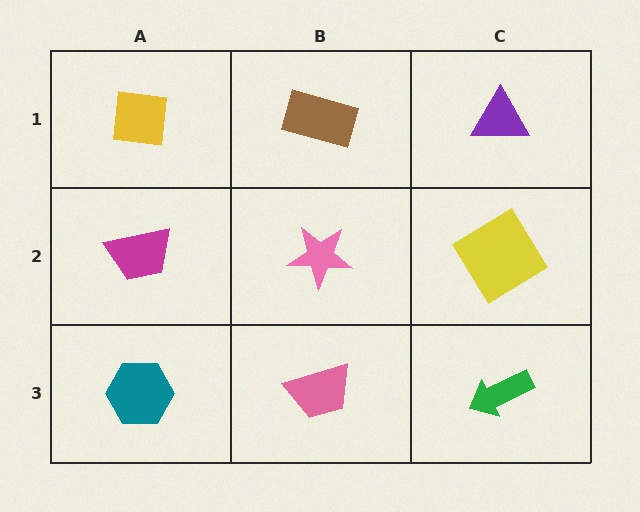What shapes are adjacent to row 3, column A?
A magenta trapezoid (row 2, column A), a pink trapezoid (row 3, column B).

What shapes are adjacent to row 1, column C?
A yellow diamond (row 2, column C), a brown rectangle (row 1, column B).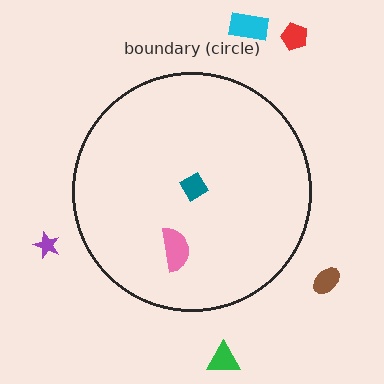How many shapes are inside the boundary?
2 inside, 5 outside.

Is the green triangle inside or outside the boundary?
Outside.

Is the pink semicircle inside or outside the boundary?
Inside.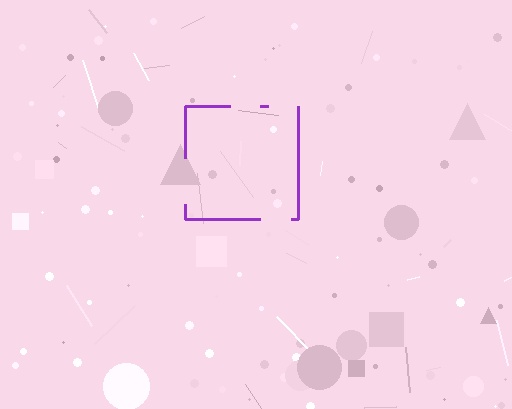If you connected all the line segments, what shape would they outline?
They would outline a square.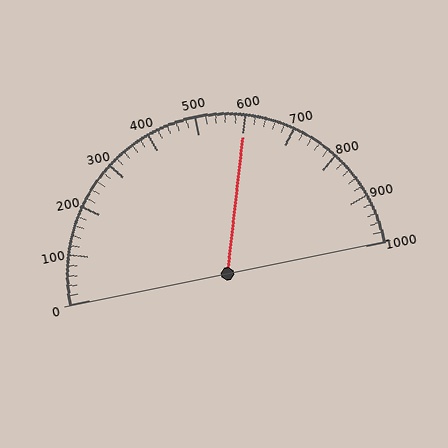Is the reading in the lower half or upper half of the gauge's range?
The reading is in the upper half of the range (0 to 1000).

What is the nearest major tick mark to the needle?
The nearest major tick mark is 600.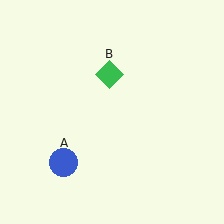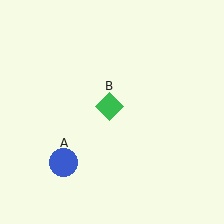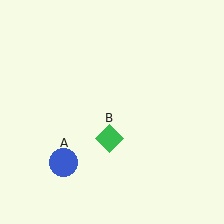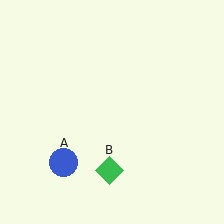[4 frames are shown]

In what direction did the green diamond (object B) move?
The green diamond (object B) moved down.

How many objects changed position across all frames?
1 object changed position: green diamond (object B).